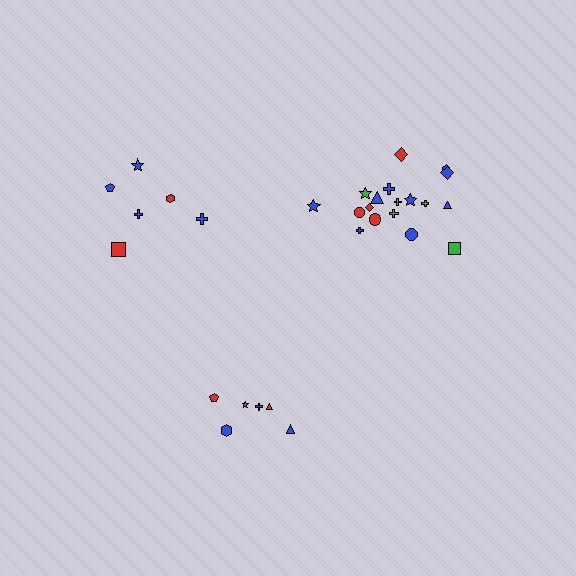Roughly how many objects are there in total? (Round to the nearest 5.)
Roughly 30 objects in total.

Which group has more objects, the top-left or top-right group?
The top-right group.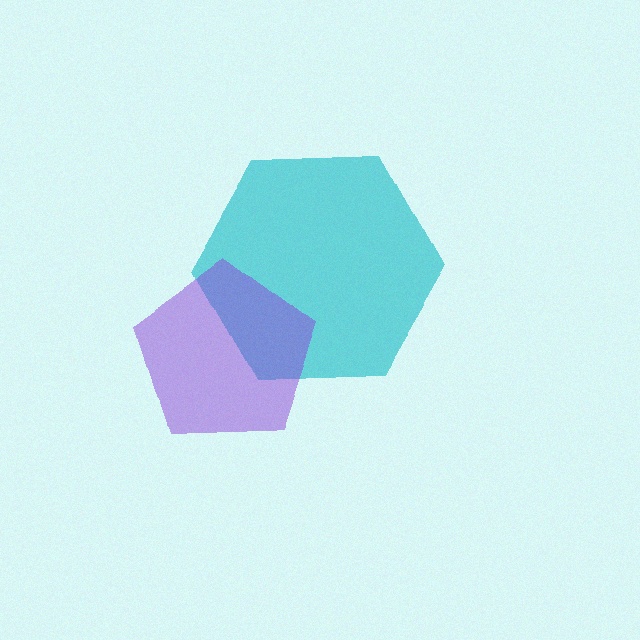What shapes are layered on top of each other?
The layered shapes are: a cyan hexagon, a purple pentagon.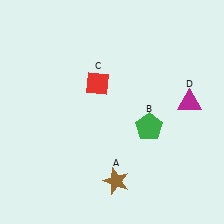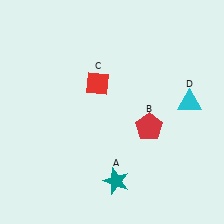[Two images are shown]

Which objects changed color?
A changed from brown to teal. B changed from green to red. D changed from magenta to cyan.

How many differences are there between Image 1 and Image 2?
There are 3 differences between the two images.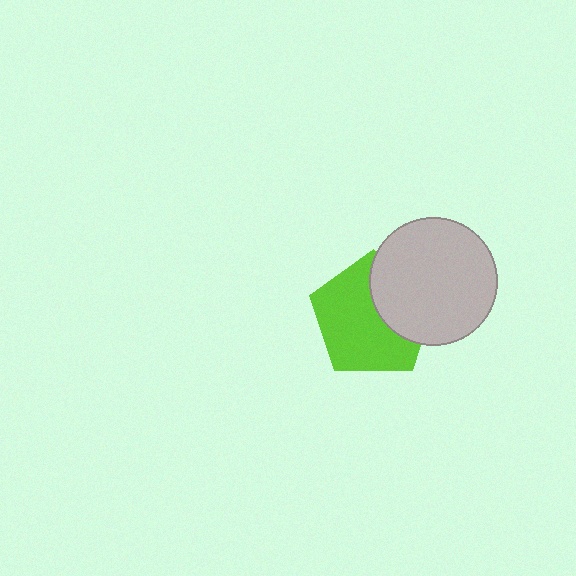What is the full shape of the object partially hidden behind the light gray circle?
The partially hidden object is a lime pentagon.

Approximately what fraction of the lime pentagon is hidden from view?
Roughly 34% of the lime pentagon is hidden behind the light gray circle.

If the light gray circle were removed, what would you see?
You would see the complete lime pentagon.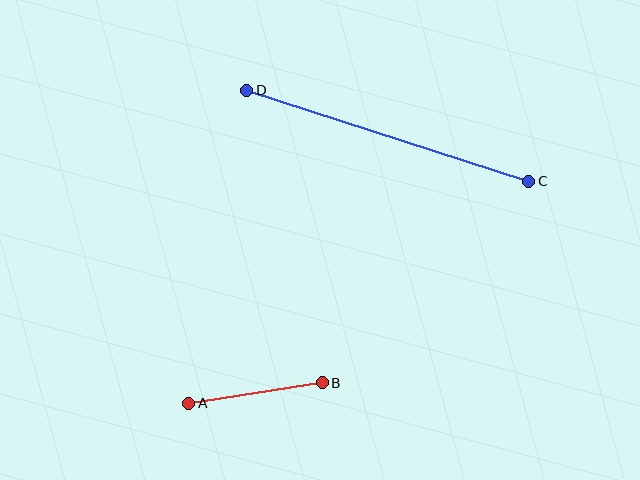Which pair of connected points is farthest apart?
Points C and D are farthest apart.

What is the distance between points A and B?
The distance is approximately 135 pixels.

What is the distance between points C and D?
The distance is approximately 296 pixels.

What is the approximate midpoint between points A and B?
The midpoint is at approximately (255, 393) pixels.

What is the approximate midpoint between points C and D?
The midpoint is at approximately (388, 136) pixels.